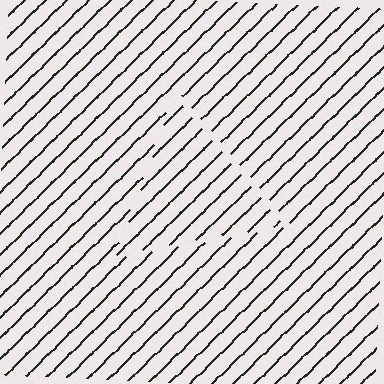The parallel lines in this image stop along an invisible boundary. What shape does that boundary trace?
An illusory triangle. The interior of the shape contains the same grating, shifted by half a period — the contour is defined by the phase discontinuity where line-ends from the inner and outer gratings abut.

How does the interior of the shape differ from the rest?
The interior of the shape contains the same grating, shifted by half a period — the contour is defined by the phase discontinuity where line-ends from the inner and outer gratings abut.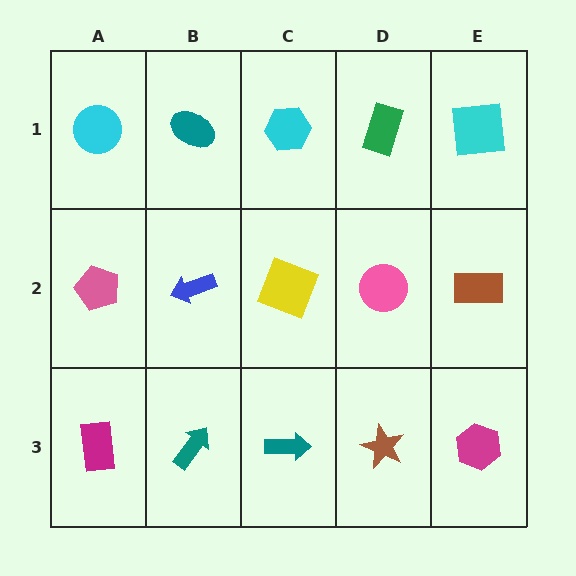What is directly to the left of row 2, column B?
A pink pentagon.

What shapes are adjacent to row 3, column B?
A blue arrow (row 2, column B), a magenta rectangle (row 3, column A), a teal arrow (row 3, column C).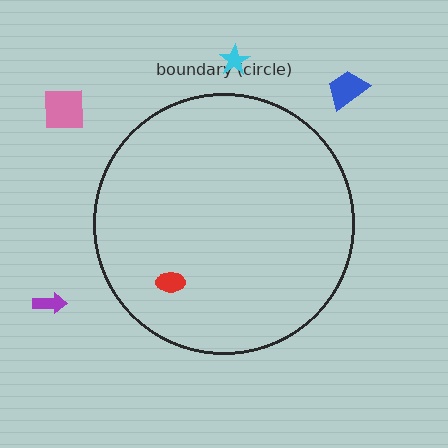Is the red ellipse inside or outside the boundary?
Inside.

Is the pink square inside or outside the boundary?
Outside.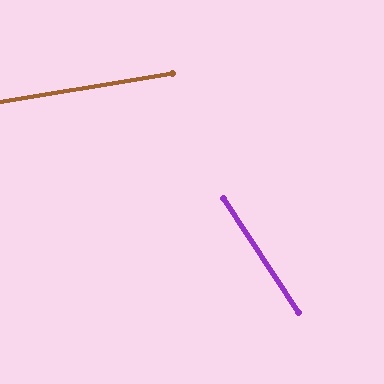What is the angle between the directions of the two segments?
Approximately 66 degrees.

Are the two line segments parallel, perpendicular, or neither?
Neither parallel nor perpendicular — they differ by about 66°.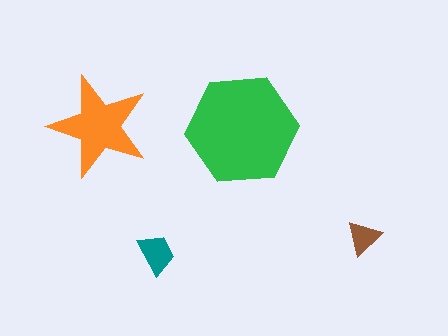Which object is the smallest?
The brown triangle.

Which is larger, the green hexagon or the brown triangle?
The green hexagon.